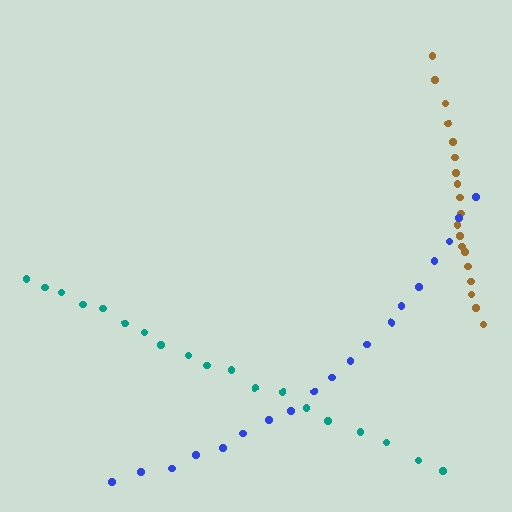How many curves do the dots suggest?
There are 3 distinct paths.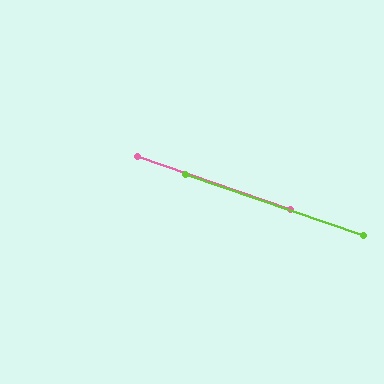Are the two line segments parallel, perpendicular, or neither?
Parallel — their directions differ by only 0.1°.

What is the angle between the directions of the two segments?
Approximately 0 degrees.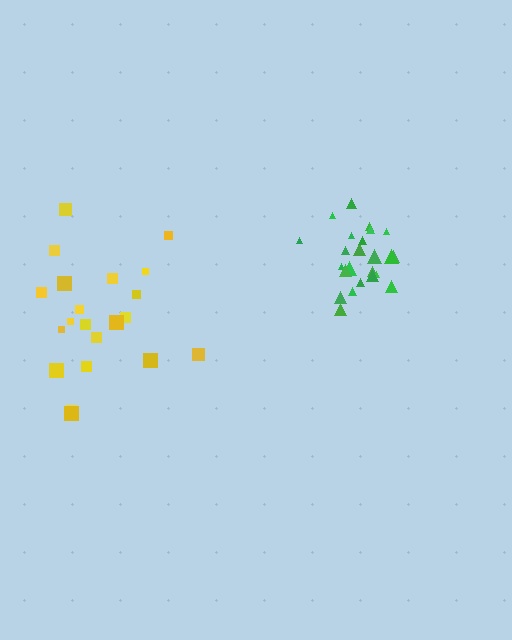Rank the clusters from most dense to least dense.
green, yellow.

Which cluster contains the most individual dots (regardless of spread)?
Green (24).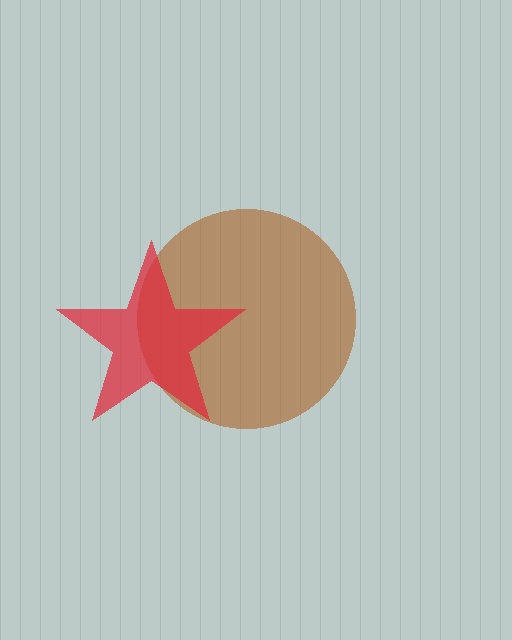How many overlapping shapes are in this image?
There are 2 overlapping shapes in the image.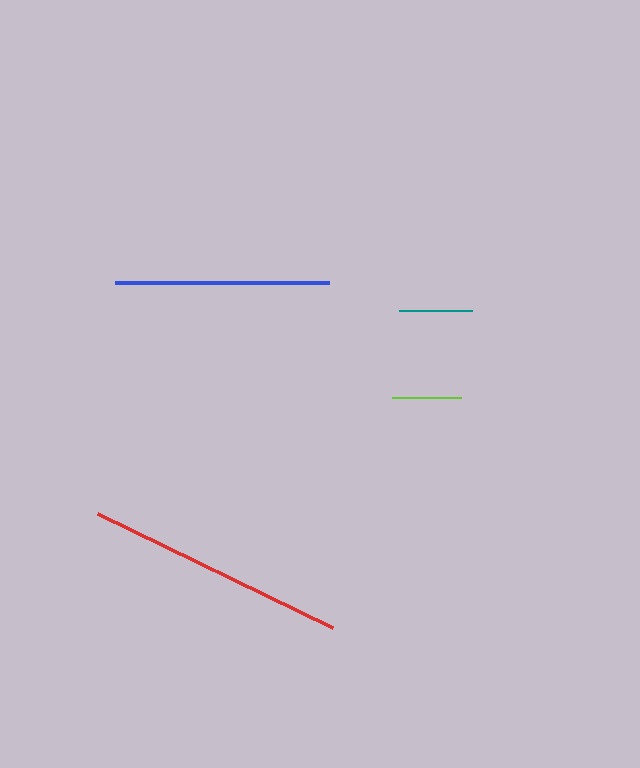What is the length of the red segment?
The red segment is approximately 261 pixels long.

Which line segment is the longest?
The red line is the longest at approximately 261 pixels.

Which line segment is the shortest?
The lime line is the shortest at approximately 70 pixels.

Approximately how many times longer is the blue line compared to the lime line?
The blue line is approximately 3.1 times the length of the lime line.